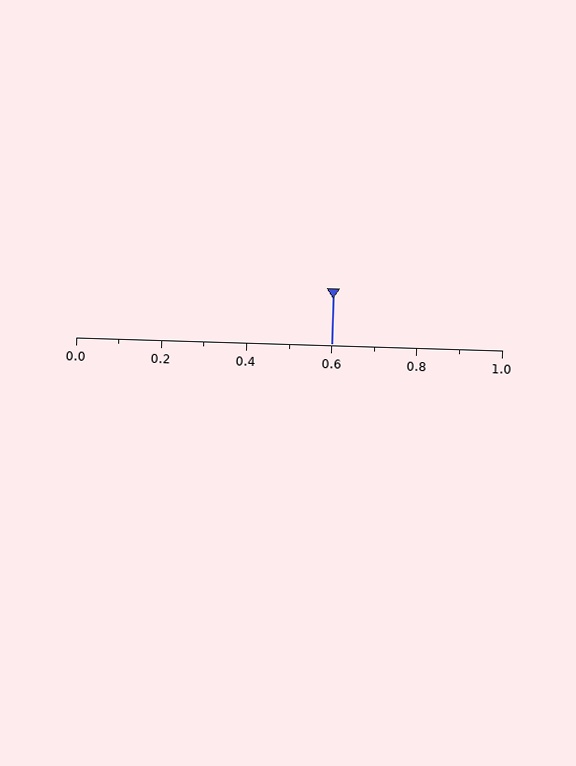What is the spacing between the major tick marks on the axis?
The major ticks are spaced 0.2 apart.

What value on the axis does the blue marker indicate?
The marker indicates approximately 0.6.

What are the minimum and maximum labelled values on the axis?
The axis runs from 0.0 to 1.0.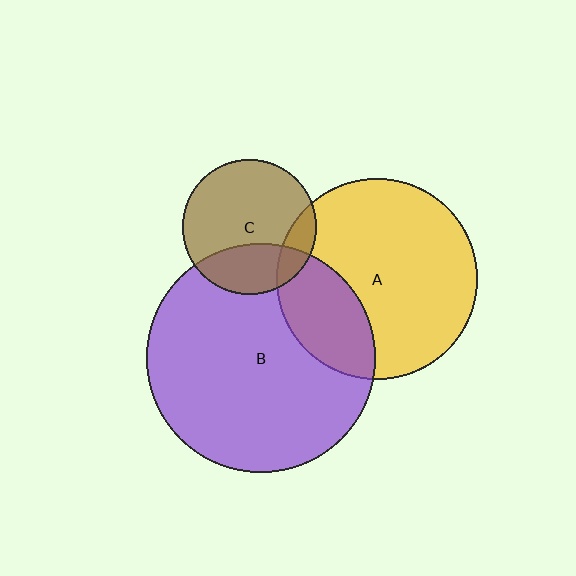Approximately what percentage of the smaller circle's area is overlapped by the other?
Approximately 15%.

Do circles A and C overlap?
Yes.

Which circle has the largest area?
Circle B (purple).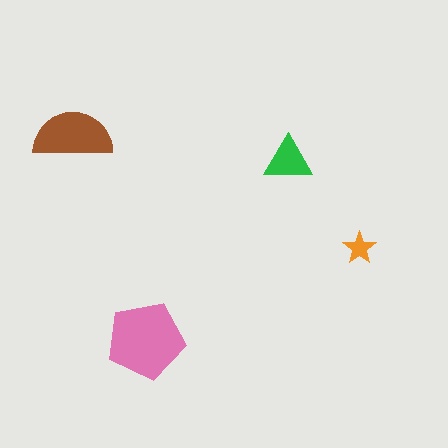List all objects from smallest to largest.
The orange star, the green triangle, the brown semicircle, the pink pentagon.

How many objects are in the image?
There are 4 objects in the image.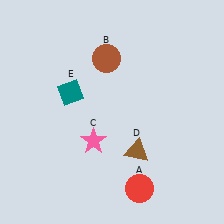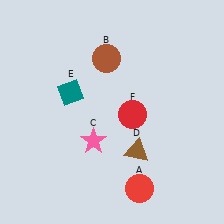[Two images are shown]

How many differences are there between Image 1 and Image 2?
There is 1 difference between the two images.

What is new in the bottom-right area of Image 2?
A red circle (F) was added in the bottom-right area of Image 2.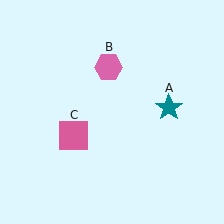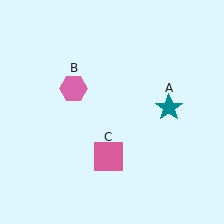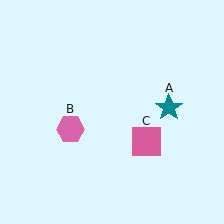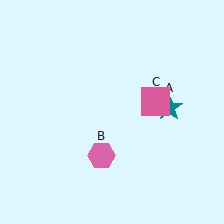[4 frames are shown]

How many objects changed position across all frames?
2 objects changed position: pink hexagon (object B), pink square (object C).